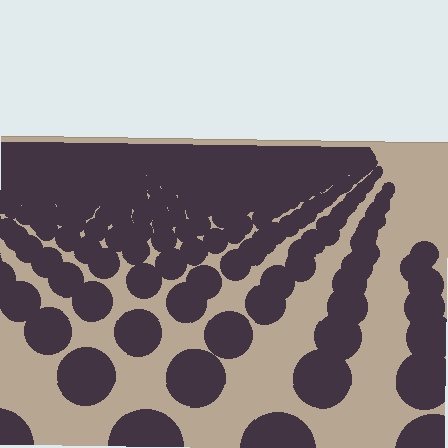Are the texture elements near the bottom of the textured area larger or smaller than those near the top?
Larger. Near the bottom, elements are closer to the viewer and appear at a bigger on-screen size.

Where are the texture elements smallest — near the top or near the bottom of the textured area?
Near the top.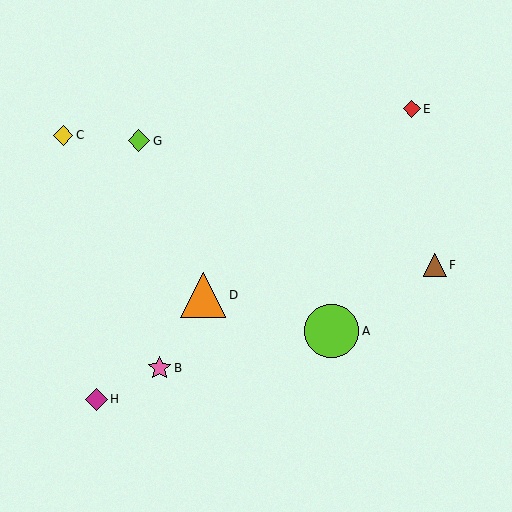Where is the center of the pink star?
The center of the pink star is at (160, 368).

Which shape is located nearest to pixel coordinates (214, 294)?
The orange triangle (labeled D) at (203, 295) is nearest to that location.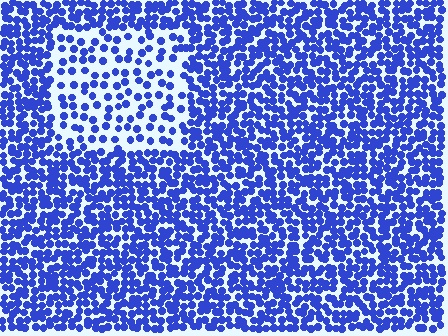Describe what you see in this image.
The image contains small blue elements arranged at two different densities. A rectangle-shaped region is visible where the elements are less densely packed than the surrounding area.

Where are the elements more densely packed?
The elements are more densely packed outside the rectangle boundary.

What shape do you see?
I see a rectangle.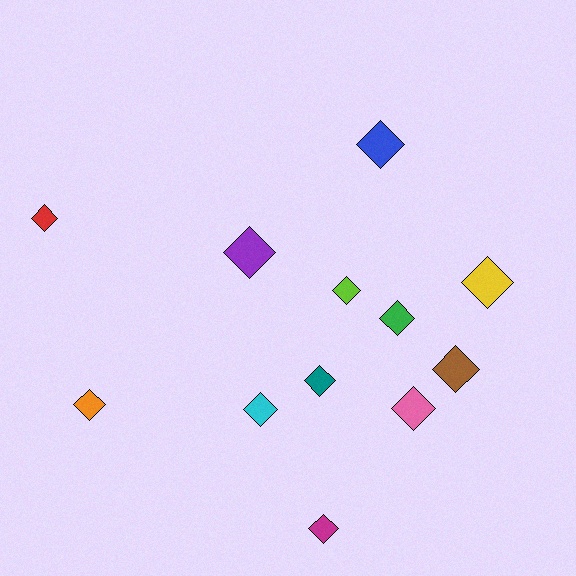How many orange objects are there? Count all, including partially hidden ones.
There is 1 orange object.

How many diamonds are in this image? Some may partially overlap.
There are 12 diamonds.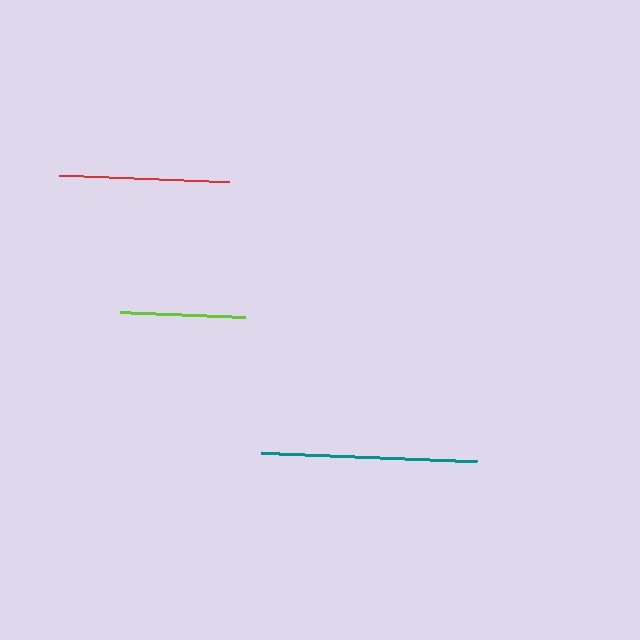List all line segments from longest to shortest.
From longest to shortest: teal, red, lime.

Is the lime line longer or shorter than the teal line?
The teal line is longer than the lime line.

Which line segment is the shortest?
The lime line is the shortest at approximately 126 pixels.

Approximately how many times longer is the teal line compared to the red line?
The teal line is approximately 1.3 times the length of the red line.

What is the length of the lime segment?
The lime segment is approximately 126 pixels long.